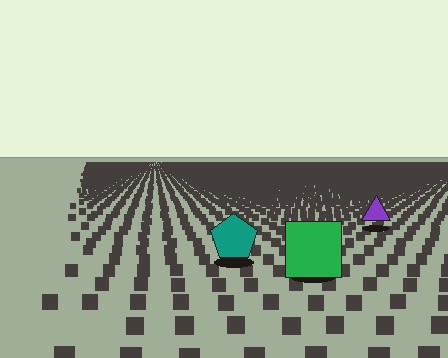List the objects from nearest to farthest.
From nearest to farthest: the green square, the teal pentagon, the purple triangle.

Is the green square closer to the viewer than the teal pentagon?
Yes. The green square is closer — you can tell from the texture gradient: the ground texture is coarser near it.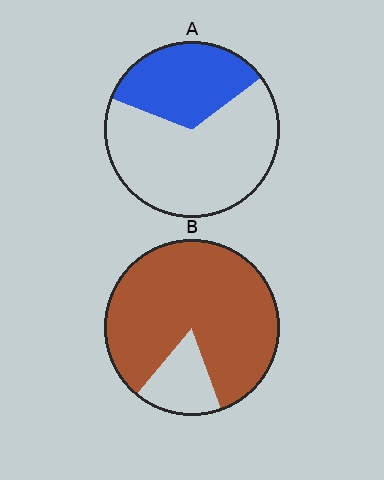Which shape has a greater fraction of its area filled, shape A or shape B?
Shape B.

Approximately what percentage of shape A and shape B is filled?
A is approximately 35% and B is approximately 85%.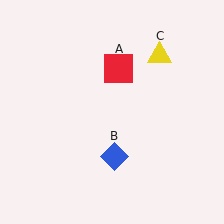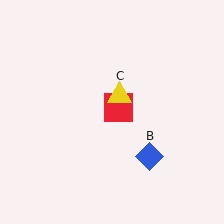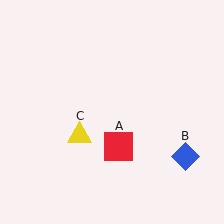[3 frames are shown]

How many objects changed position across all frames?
3 objects changed position: red square (object A), blue diamond (object B), yellow triangle (object C).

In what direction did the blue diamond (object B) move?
The blue diamond (object B) moved right.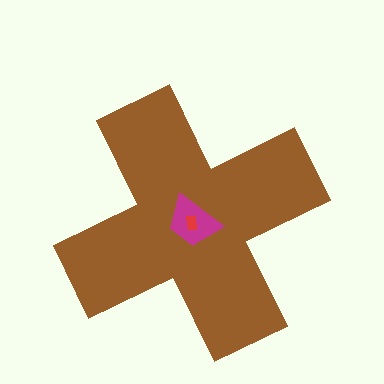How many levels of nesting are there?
3.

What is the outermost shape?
The brown cross.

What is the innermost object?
The red rectangle.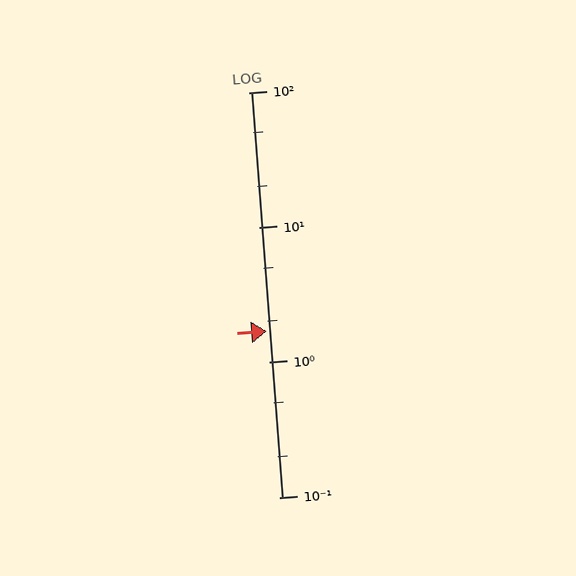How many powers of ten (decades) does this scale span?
The scale spans 3 decades, from 0.1 to 100.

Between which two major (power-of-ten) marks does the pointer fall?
The pointer is between 1 and 10.